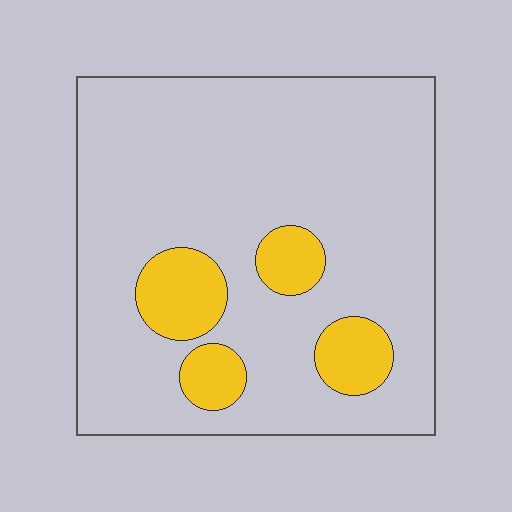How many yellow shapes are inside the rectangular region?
4.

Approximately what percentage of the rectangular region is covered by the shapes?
Approximately 15%.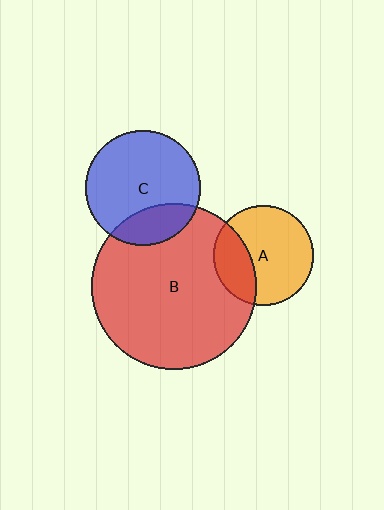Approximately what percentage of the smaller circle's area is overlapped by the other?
Approximately 20%.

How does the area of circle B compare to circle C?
Approximately 2.1 times.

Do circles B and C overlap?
Yes.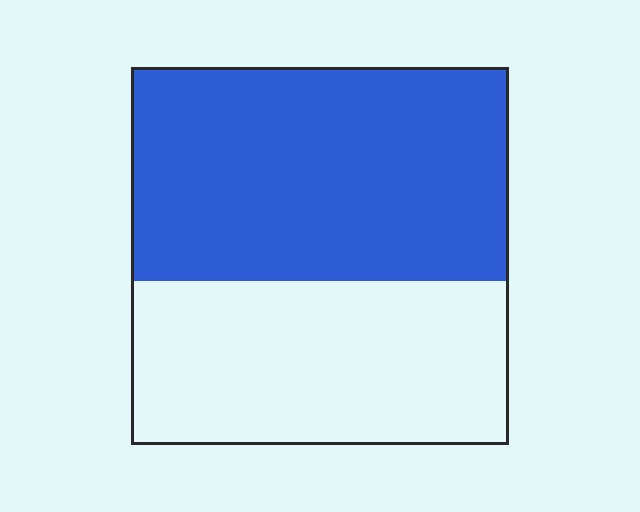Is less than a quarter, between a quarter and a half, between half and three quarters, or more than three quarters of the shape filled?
Between half and three quarters.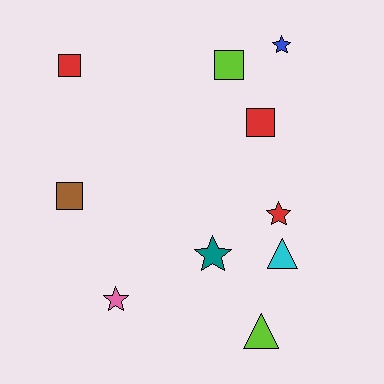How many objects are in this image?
There are 10 objects.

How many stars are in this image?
There are 4 stars.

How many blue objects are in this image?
There is 1 blue object.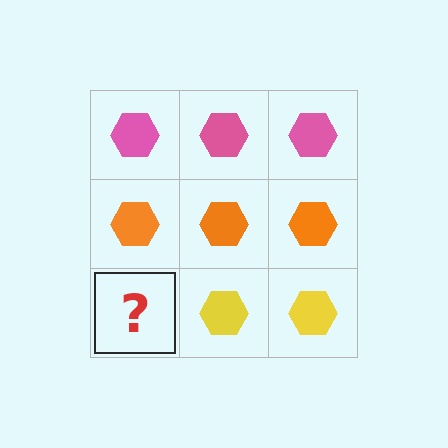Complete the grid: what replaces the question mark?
The question mark should be replaced with a yellow hexagon.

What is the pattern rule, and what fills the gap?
The rule is that each row has a consistent color. The gap should be filled with a yellow hexagon.